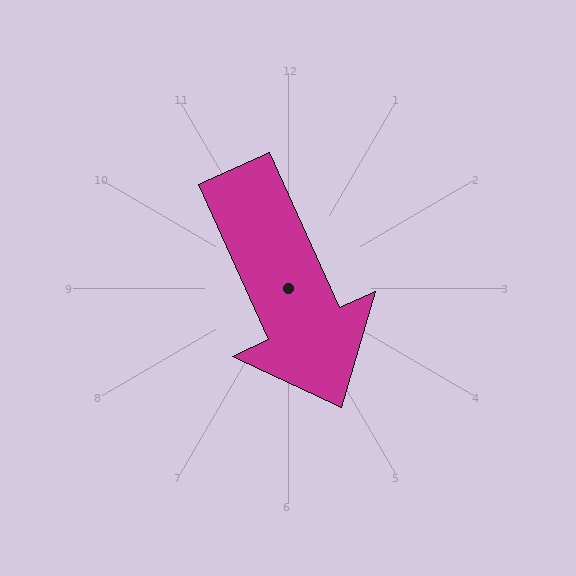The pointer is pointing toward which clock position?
Roughly 5 o'clock.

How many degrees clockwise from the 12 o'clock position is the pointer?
Approximately 156 degrees.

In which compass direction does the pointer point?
Southeast.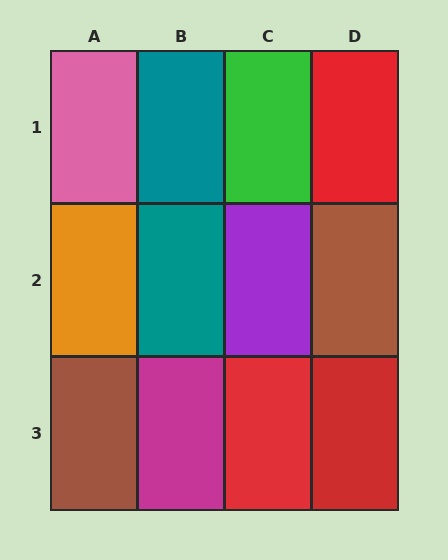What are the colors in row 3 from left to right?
Brown, magenta, red, red.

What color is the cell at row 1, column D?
Red.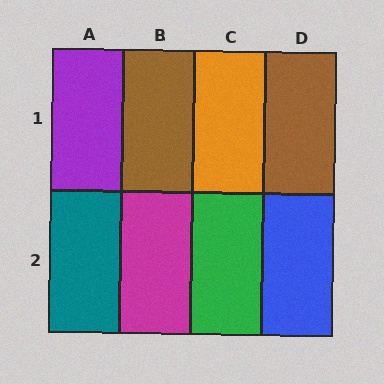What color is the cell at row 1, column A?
Purple.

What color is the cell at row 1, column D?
Brown.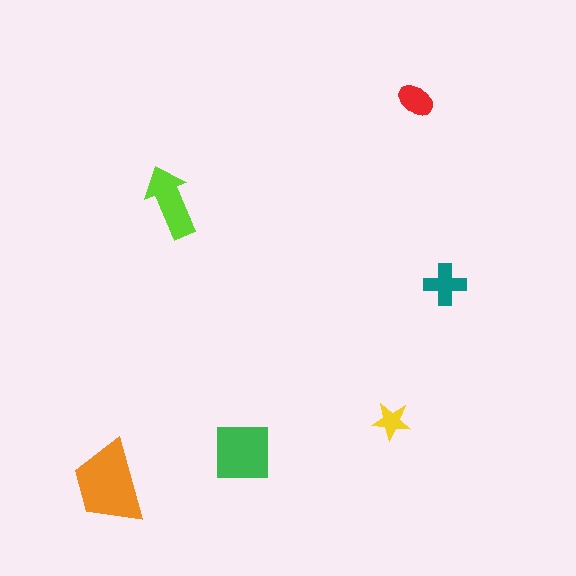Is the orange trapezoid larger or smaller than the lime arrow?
Larger.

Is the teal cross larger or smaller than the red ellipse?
Larger.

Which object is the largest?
The orange trapezoid.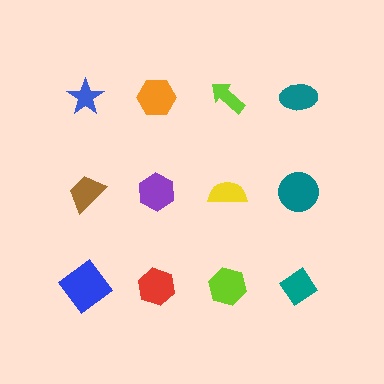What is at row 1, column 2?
An orange hexagon.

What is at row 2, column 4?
A teal circle.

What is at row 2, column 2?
A purple hexagon.